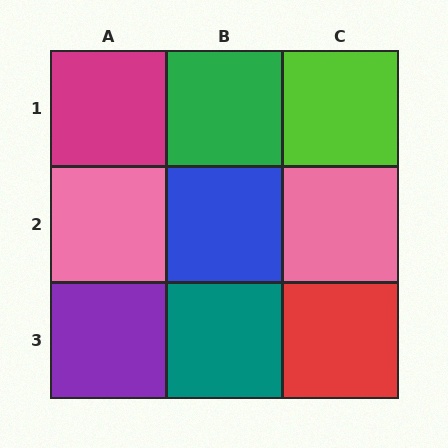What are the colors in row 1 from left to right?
Magenta, green, lime.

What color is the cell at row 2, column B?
Blue.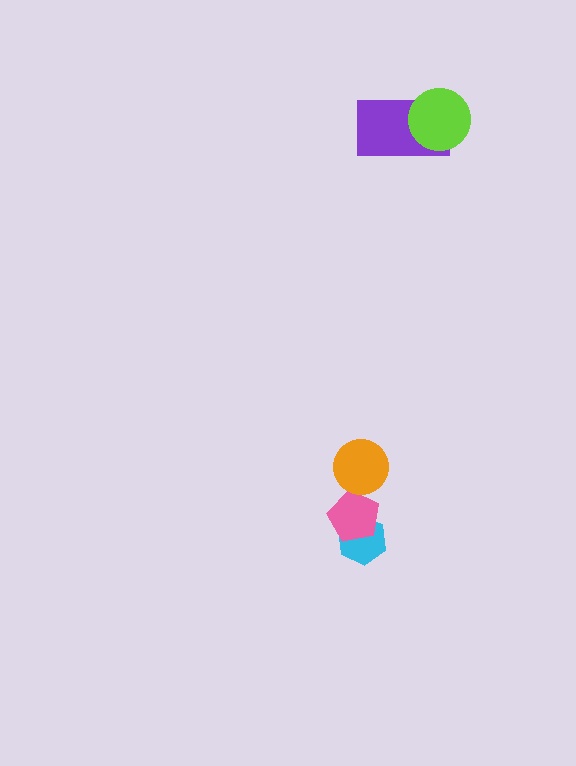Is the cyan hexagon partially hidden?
Yes, it is partially covered by another shape.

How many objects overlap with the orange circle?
0 objects overlap with the orange circle.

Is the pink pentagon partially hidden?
No, no other shape covers it.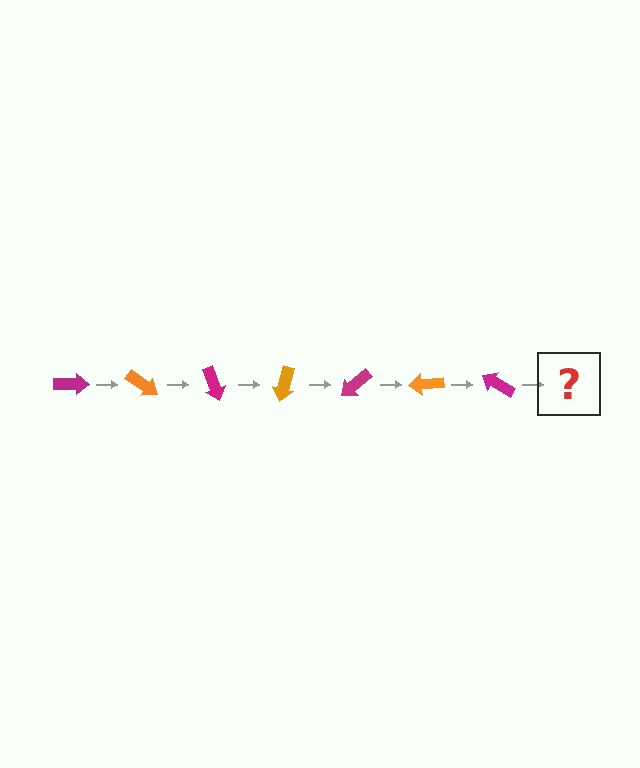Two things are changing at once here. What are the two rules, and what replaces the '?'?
The two rules are that it rotates 35 degrees each step and the color cycles through magenta and orange. The '?' should be an orange arrow, rotated 245 degrees from the start.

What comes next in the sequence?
The next element should be an orange arrow, rotated 245 degrees from the start.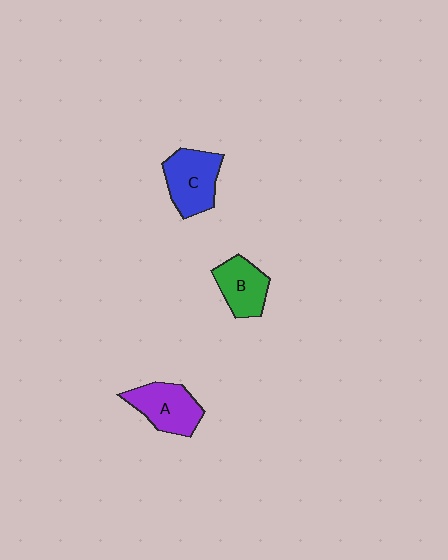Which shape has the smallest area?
Shape B (green).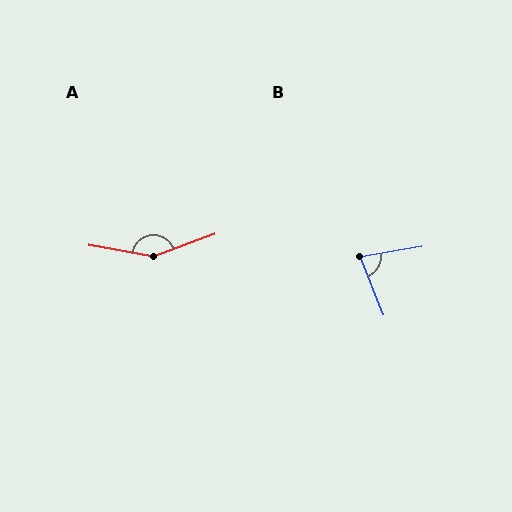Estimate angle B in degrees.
Approximately 78 degrees.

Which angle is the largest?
A, at approximately 150 degrees.